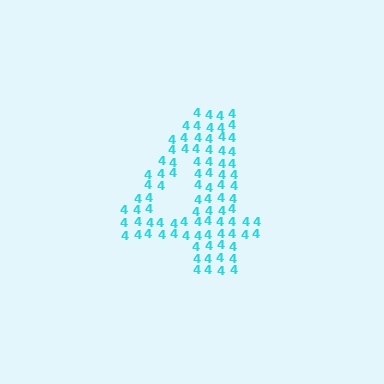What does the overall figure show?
The overall figure shows the digit 4.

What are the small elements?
The small elements are digit 4's.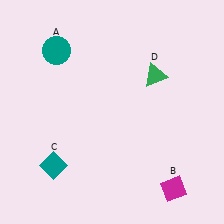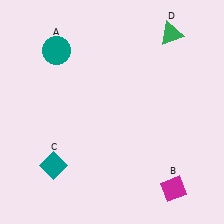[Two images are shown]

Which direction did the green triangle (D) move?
The green triangle (D) moved up.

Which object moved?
The green triangle (D) moved up.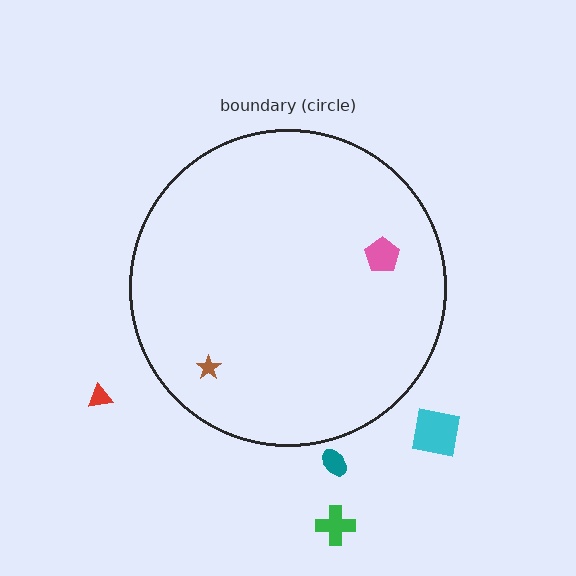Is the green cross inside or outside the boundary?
Outside.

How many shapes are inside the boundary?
2 inside, 4 outside.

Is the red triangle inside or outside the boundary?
Outside.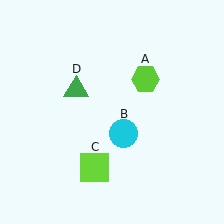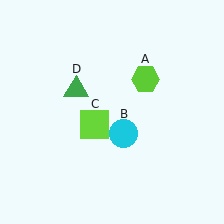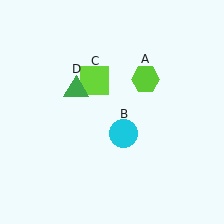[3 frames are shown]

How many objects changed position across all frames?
1 object changed position: lime square (object C).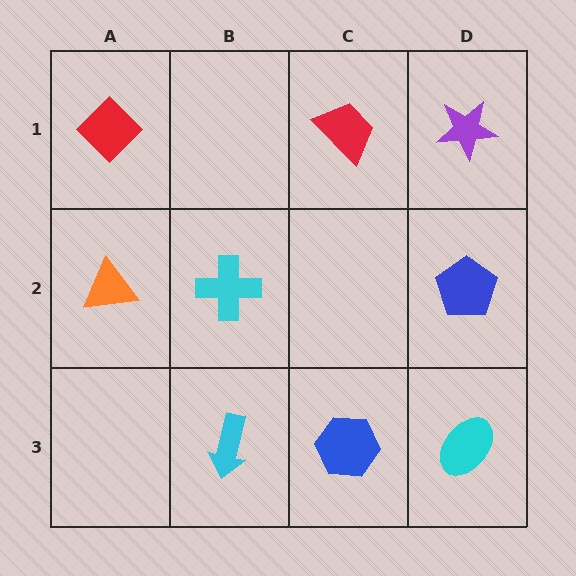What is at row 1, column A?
A red diamond.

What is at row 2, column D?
A blue pentagon.